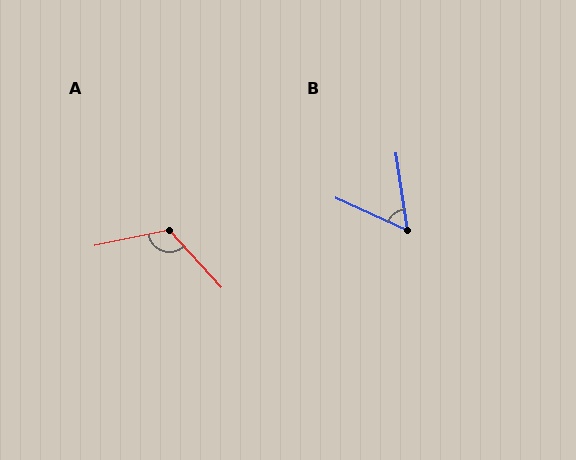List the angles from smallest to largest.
B (57°), A (121°).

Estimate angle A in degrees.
Approximately 121 degrees.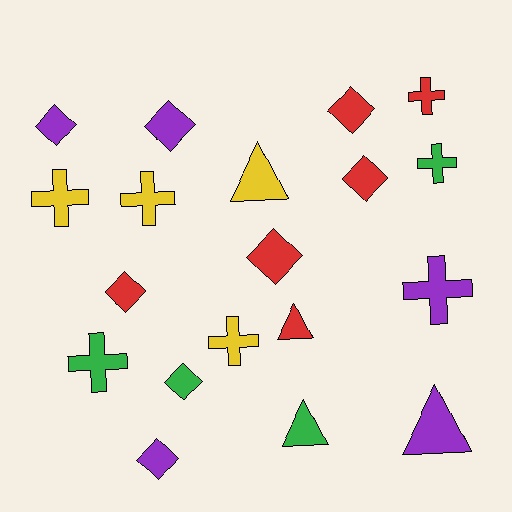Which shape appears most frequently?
Diamond, with 8 objects.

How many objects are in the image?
There are 19 objects.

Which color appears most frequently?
Red, with 6 objects.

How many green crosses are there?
There are 2 green crosses.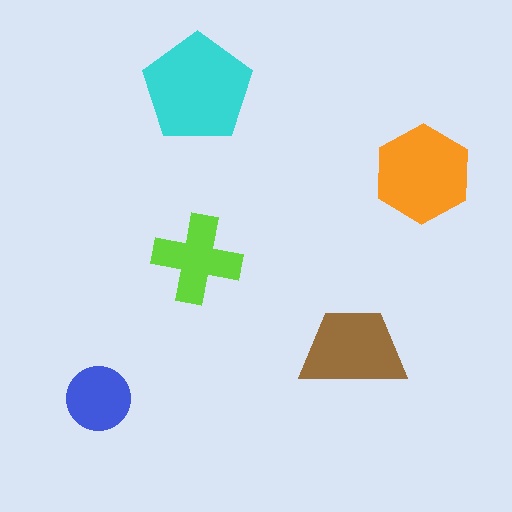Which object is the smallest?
The blue circle.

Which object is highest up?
The cyan pentagon is topmost.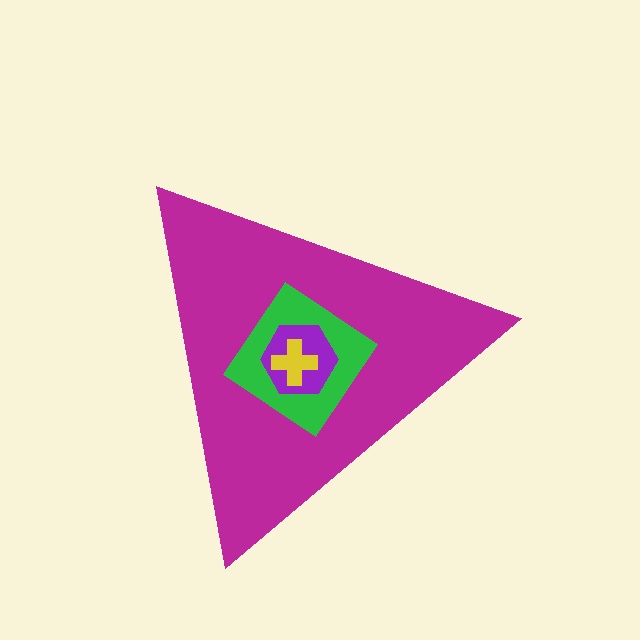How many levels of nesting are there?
4.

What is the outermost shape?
The magenta triangle.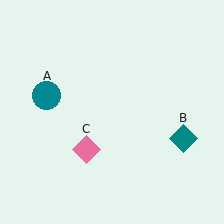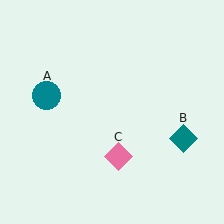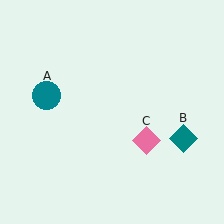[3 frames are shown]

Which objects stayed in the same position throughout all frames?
Teal circle (object A) and teal diamond (object B) remained stationary.